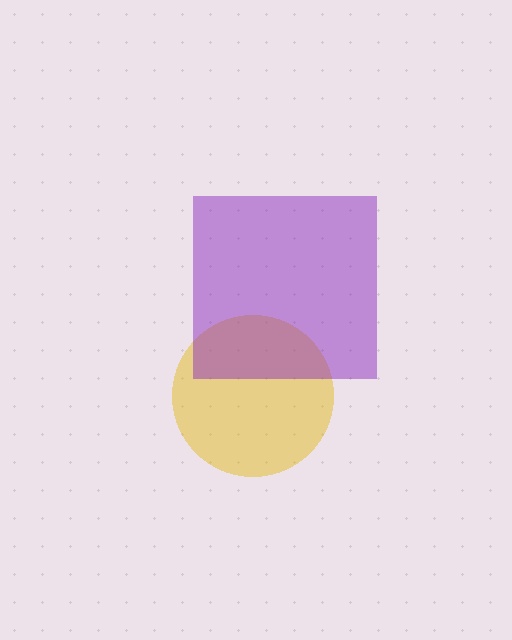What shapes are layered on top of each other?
The layered shapes are: a yellow circle, a purple square.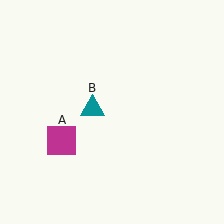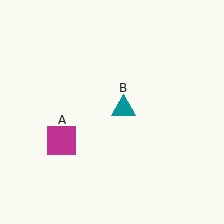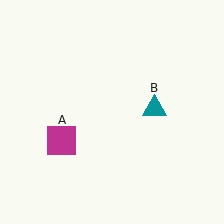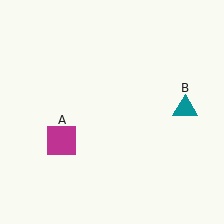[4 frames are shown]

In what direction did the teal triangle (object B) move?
The teal triangle (object B) moved right.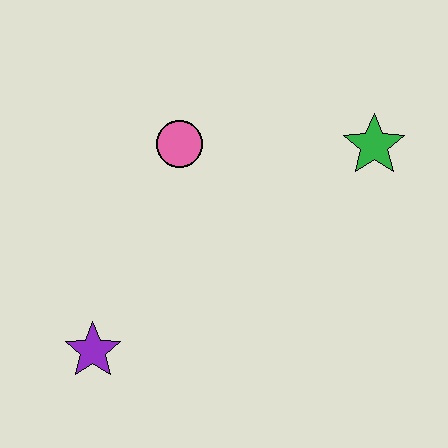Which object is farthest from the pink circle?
The purple star is farthest from the pink circle.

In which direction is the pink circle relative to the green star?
The pink circle is to the left of the green star.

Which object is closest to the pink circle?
The green star is closest to the pink circle.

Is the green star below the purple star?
No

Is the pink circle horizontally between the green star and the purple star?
Yes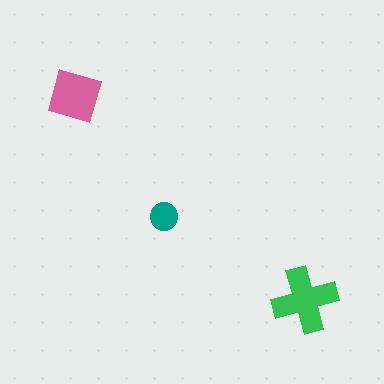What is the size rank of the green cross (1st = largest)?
1st.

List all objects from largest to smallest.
The green cross, the pink diamond, the teal circle.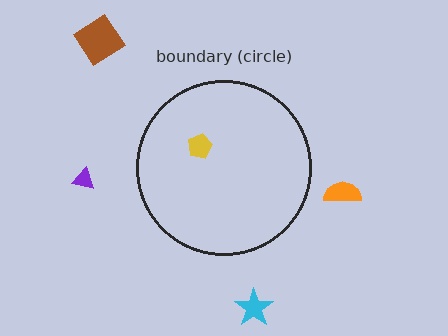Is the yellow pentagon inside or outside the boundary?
Inside.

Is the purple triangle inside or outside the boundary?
Outside.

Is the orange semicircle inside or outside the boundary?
Outside.